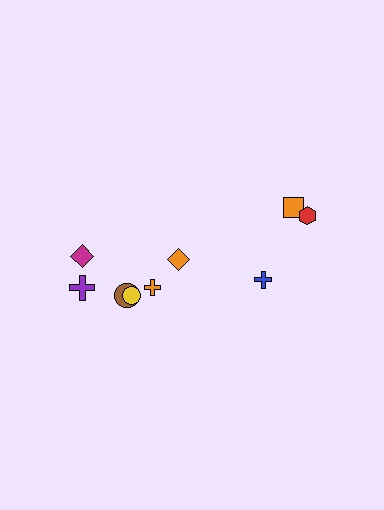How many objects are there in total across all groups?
There are 10 objects.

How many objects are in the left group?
There are 7 objects.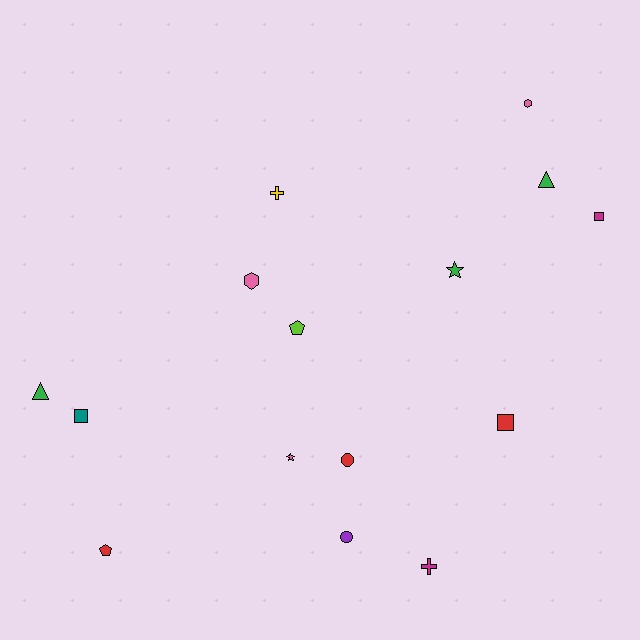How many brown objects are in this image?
There are no brown objects.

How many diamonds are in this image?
There are no diamonds.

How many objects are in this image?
There are 15 objects.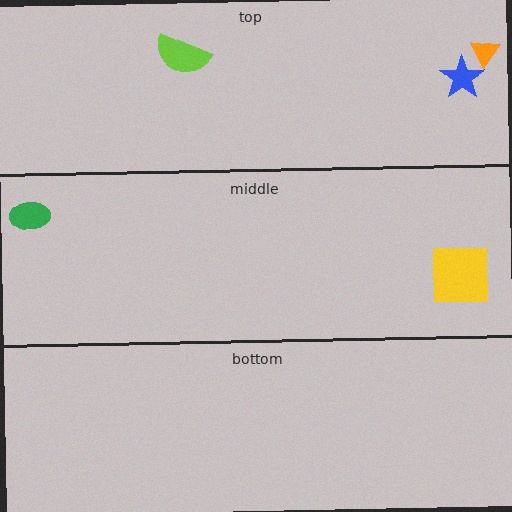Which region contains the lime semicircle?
The top region.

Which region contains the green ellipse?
The middle region.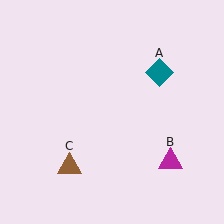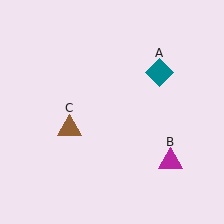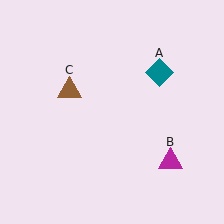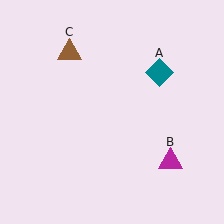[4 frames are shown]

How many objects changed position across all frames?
1 object changed position: brown triangle (object C).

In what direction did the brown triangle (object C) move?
The brown triangle (object C) moved up.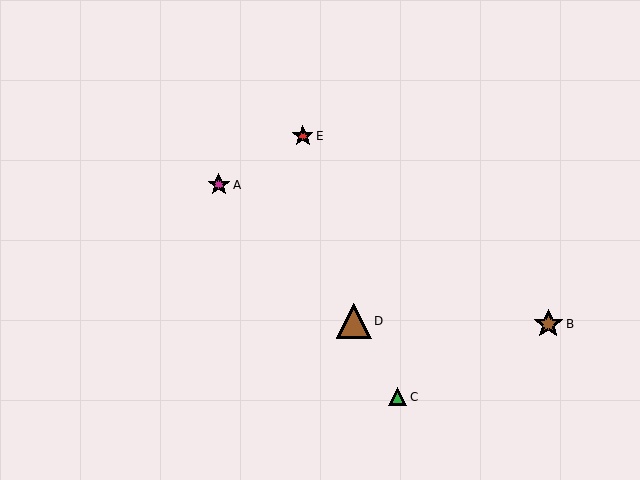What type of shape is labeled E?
Shape E is a red star.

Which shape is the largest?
The brown triangle (labeled D) is the largest.